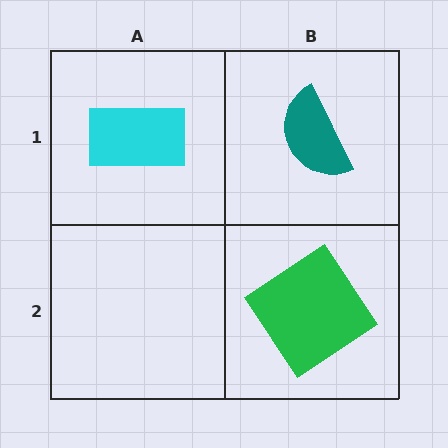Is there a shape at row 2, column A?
No, that cell is empty.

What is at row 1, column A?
A cyan rectangle.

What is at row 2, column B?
A green diamond.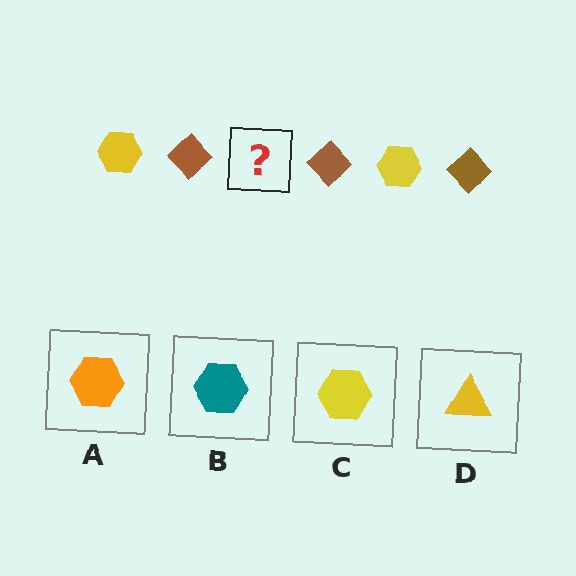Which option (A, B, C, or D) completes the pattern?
C.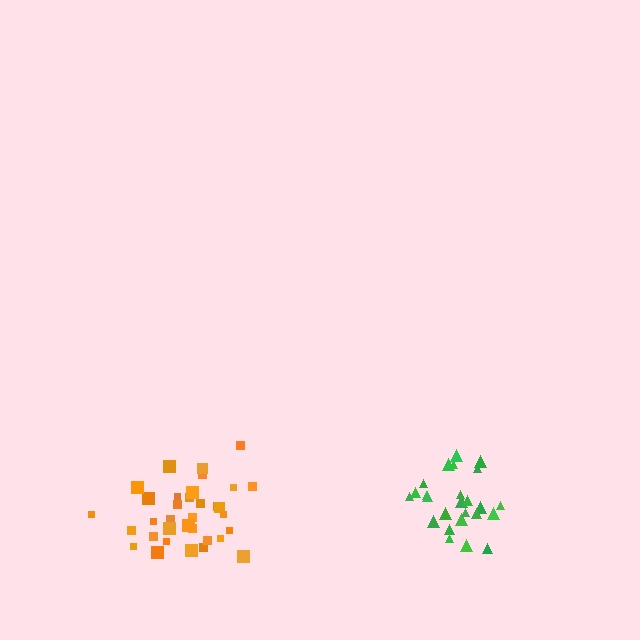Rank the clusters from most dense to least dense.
green, orange.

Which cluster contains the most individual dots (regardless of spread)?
Orange (34).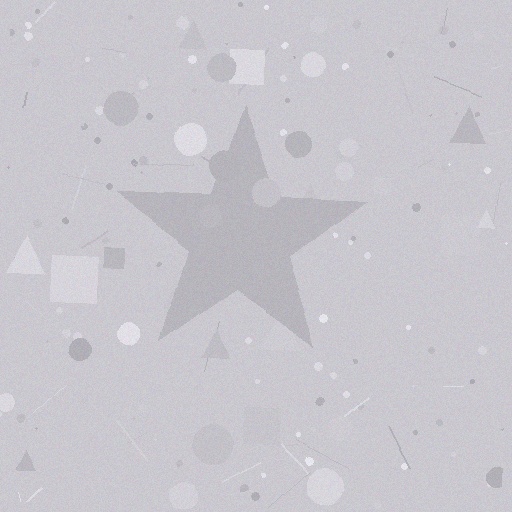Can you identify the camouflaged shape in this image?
The camouflaged shape is a star.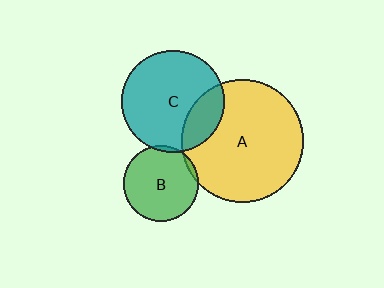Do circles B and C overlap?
Yes.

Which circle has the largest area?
Circle A (yellow).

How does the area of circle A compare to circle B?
Approximately 2.6 times.